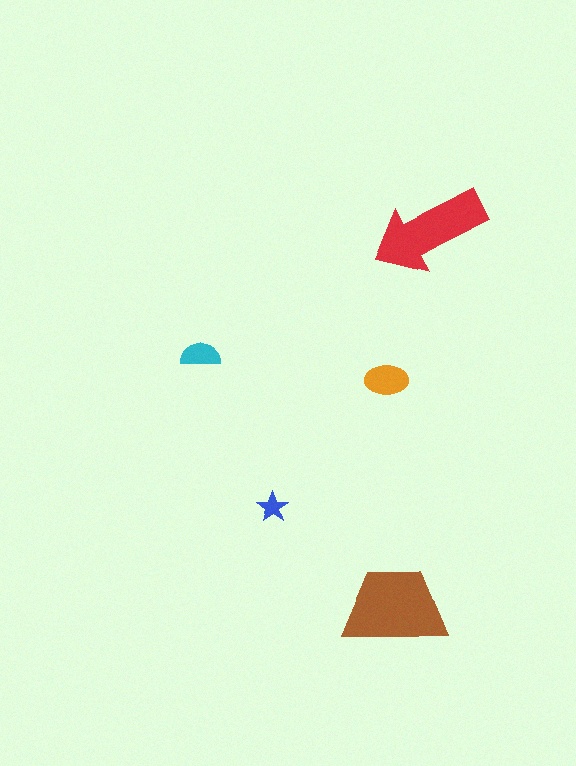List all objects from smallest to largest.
The blue star, the cyan semicircle, the orange ellipse, the red arrow, the brown trapezoid.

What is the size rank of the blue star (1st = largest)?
5th.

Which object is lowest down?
The brown trapezoid is bottommost.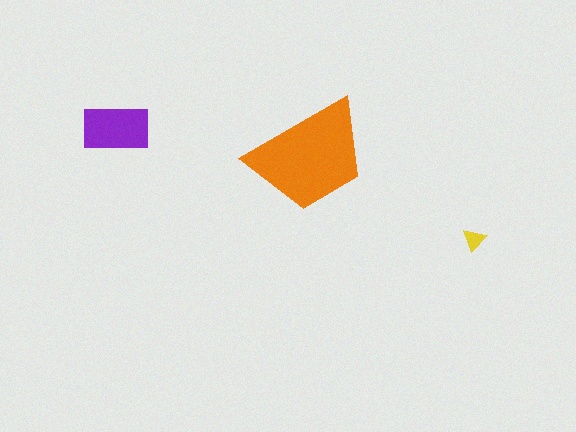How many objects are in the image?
There are 3 objects in the image.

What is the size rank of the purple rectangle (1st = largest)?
2nd.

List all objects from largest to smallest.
The orange trapezoid, the purple rectangle, the yellow triangle.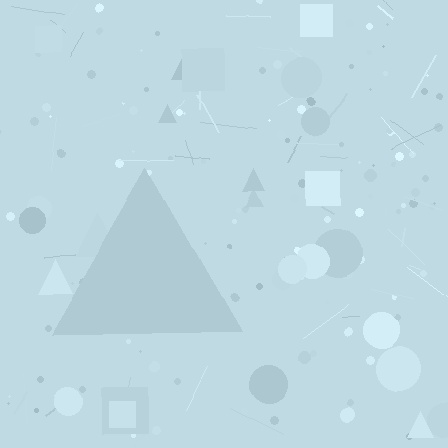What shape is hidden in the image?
A triangle is hidden in the image.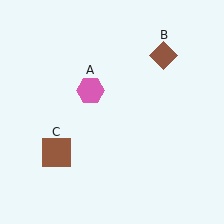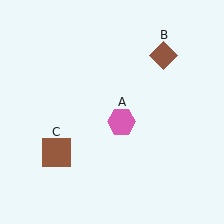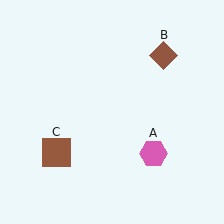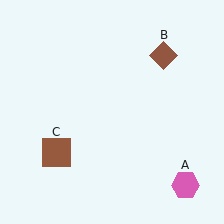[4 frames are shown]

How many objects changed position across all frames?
1 object changed position: pink hexagon (object A).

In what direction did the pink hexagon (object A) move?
The pink hexagon (object A) moved down and to the right.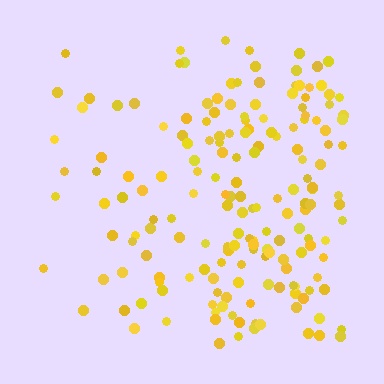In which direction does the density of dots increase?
From left to right, with the right side densest.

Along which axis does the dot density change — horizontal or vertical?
Horizontal.